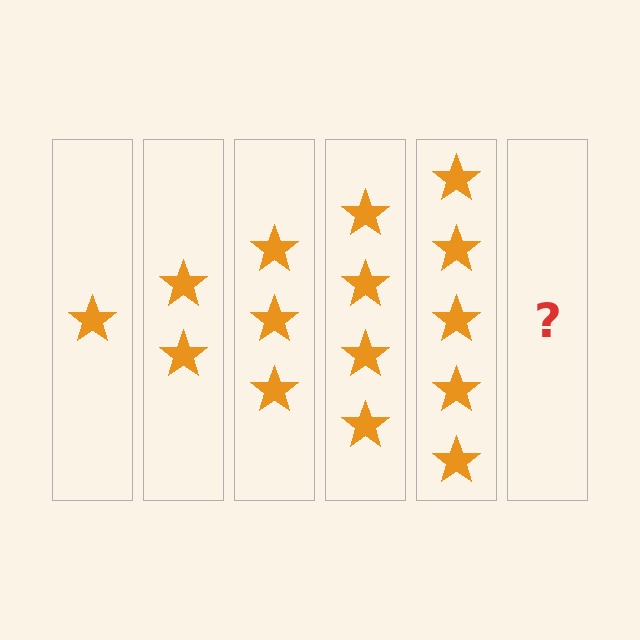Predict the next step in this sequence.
The next step is 6 stars.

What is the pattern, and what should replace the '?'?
The pattern is that each step adds one more star. The '?' should be 6 stars.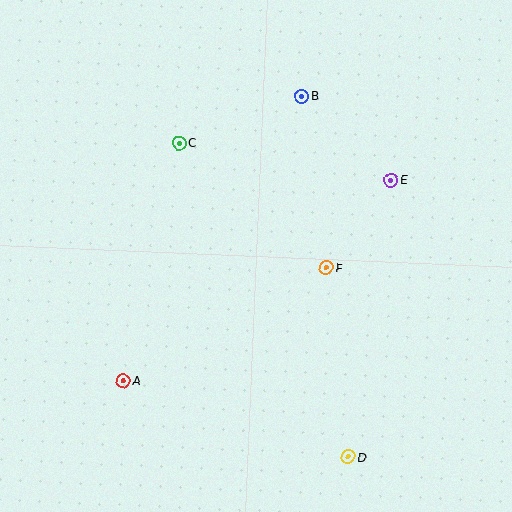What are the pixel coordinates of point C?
Point C is at (179, 143).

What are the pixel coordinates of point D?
Point D is at (348, 457).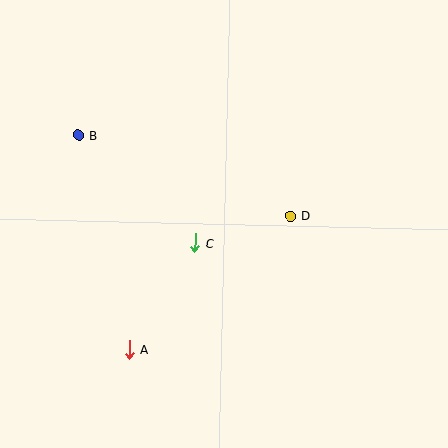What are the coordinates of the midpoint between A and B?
The midpoint between A and B is at (104, 242).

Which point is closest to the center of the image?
Point C at (195, 243) is closest to the center.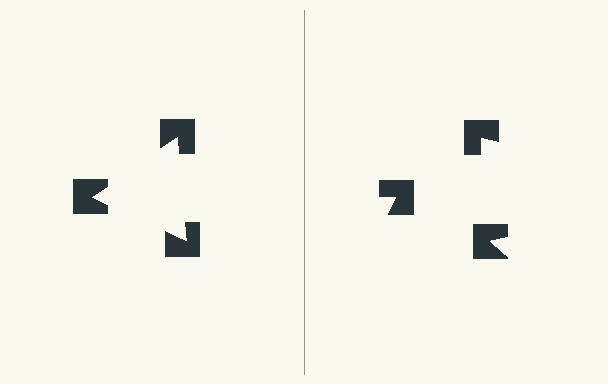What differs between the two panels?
The notched squares are positioned identically on both sides; only the wedge orientations differ. On the left they align to a triangle; on the right they are misaligned.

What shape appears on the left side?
An illusory triangle.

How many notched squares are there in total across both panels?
6 — 3 on each side.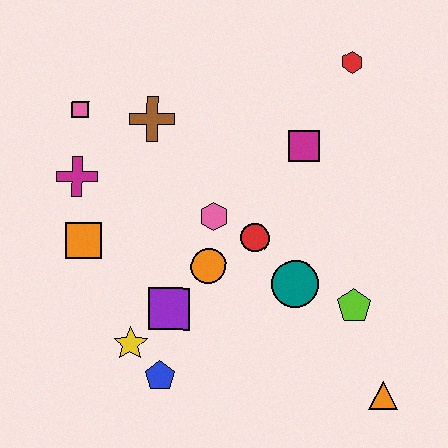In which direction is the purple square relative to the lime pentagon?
The purple square is to the left of the lime pentagon.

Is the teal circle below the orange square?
Yes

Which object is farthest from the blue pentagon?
The red hexagon is farthest from the blue pentagon.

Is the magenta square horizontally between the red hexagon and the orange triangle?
No